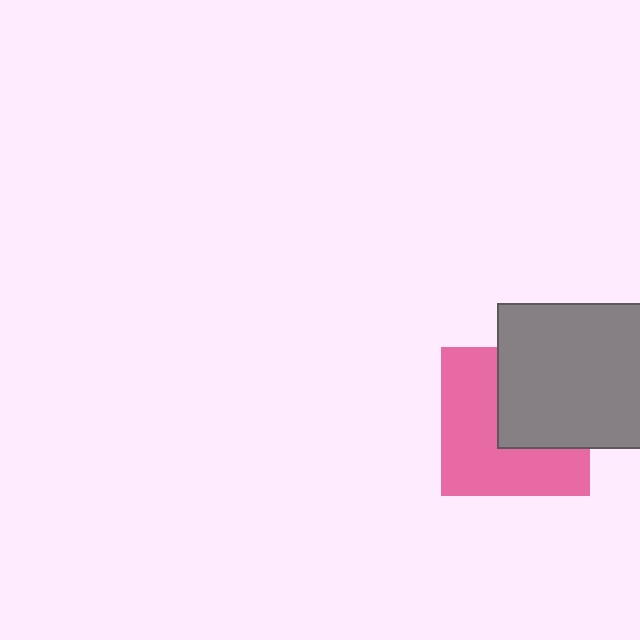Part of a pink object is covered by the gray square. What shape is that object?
It is a square.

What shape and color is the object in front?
The object in front is a gray square.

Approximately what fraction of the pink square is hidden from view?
Roughly 43% of the pink square is hidden behind the gray square.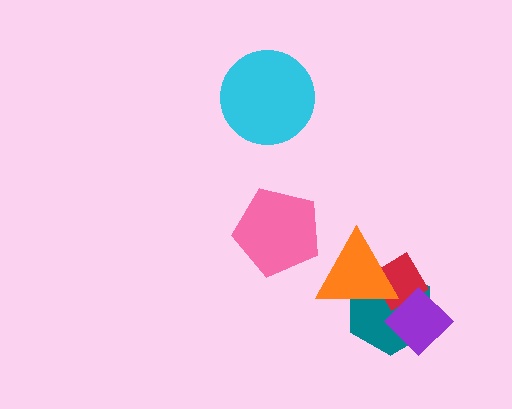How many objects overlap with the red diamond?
3 objects overlap with the red diamond.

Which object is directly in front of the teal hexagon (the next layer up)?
The red diamond is directly in front of the teal hexagon.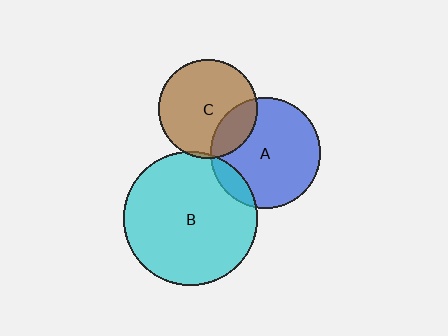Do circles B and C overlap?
Yes.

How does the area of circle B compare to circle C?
Approximately 1.8 times.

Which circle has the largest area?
Circle B (cyan).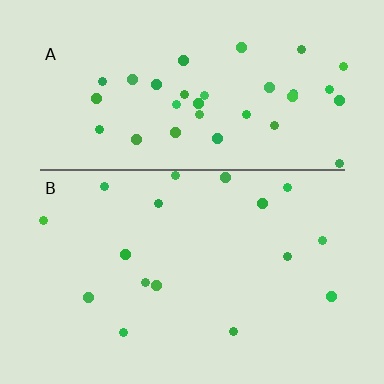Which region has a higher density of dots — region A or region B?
A (the top).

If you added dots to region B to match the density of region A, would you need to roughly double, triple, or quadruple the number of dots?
Approximately double.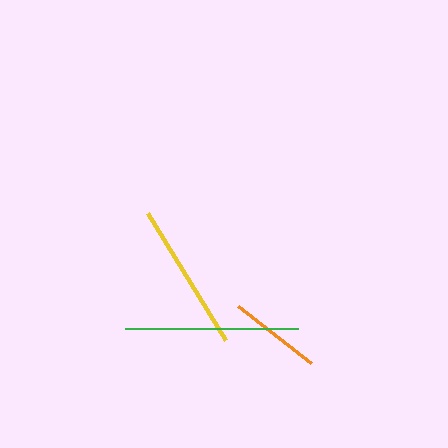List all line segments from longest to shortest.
From longest to shortest: green, yellow, orange.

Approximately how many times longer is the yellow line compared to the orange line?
The yellow line is approximately 1.6 times the length of the orange line.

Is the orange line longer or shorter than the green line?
The green line is longer than the orange line.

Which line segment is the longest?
The green line is the longest at approximately 172 pixels.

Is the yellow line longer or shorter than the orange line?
The yellow line is longer than the orange line.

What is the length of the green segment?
The green segment is approximately 172 pixels long.